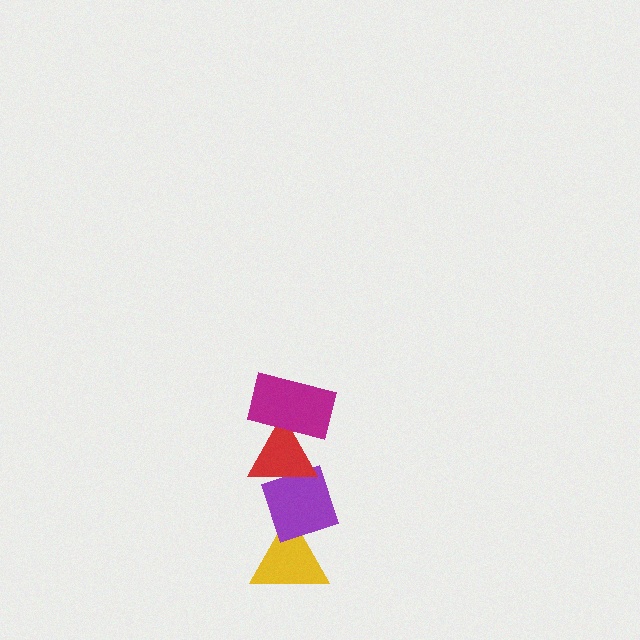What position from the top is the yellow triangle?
The yellow triangle is 4th from the top.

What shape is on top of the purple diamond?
The red triangle is on top of the purple diamond.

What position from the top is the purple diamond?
The purple diamond is 3rd from the top.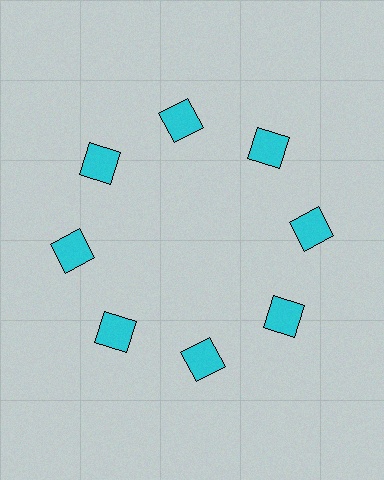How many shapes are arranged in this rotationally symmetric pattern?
There are 8 shapes, arranged in 8 groups of 1.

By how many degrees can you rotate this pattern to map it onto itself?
The pattern maps onto itself every 45 degrees of rotation.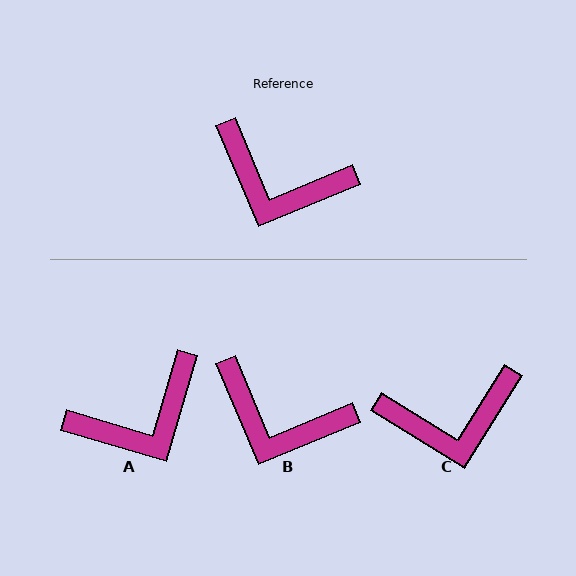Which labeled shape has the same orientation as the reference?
B.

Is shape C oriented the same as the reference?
No, it is off by about 35 degrees.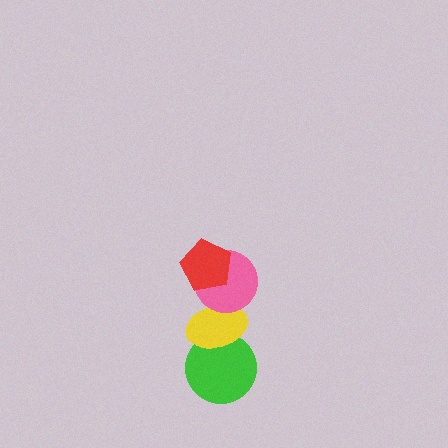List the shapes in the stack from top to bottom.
From top to bottom: the red pentagon, the pink circle, the yellow ellipse, the green circle.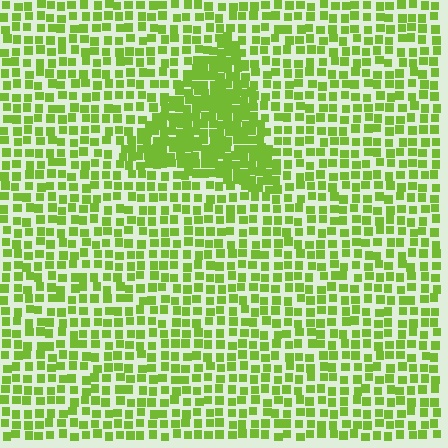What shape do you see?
I see a triangle.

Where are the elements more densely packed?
The elements are more densely packed inside the triangle boundary.